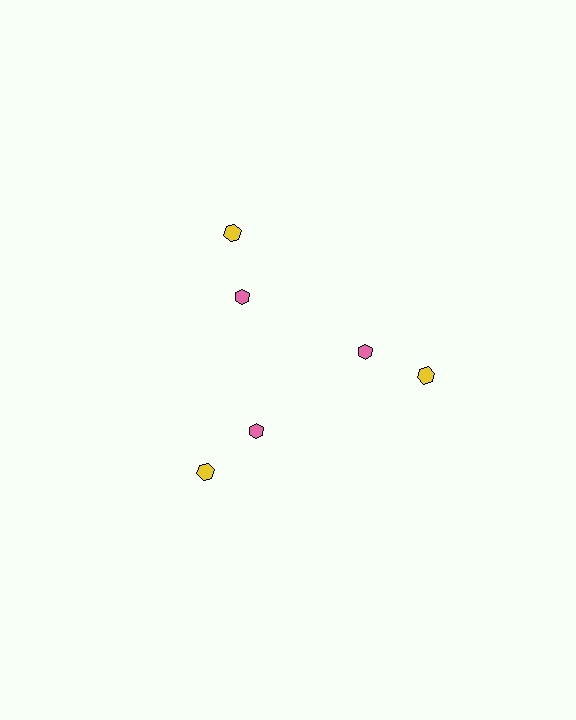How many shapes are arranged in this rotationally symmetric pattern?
There are 6 shapes, arranged in 3 groups of 2.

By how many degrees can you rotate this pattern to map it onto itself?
The pattern maps onto itself every 120 degrees of rotation.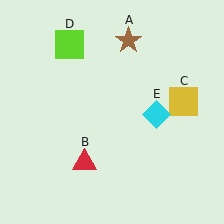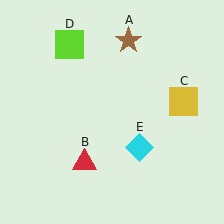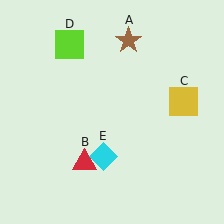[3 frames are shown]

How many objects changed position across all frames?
1 object changed position: cyan diamond (object E).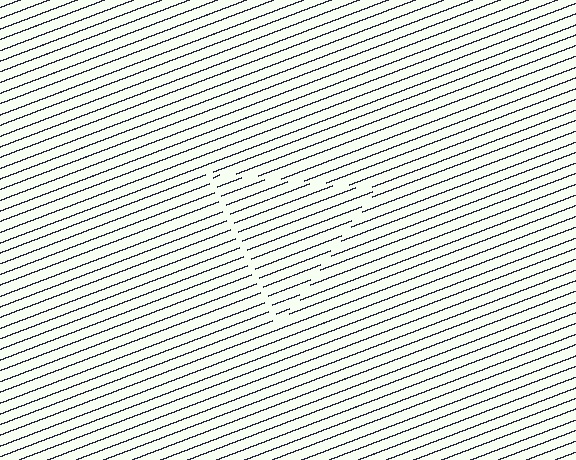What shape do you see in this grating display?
An illusory triangle. The interior of the shape contains the same grating, shifted by half a period — the contour is defined by the phase discontinuity where line-ends from the inner and outer gratings abut.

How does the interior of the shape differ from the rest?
The interior of the shape contains the same grating, shifted by half a period — the contour is defined by the phase discontinuity where line-ends from the inner and outer gratings abut.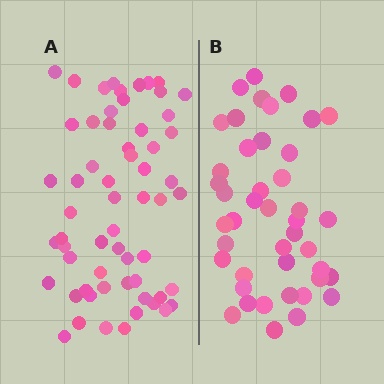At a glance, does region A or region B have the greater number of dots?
Region A (the left region) has more dots.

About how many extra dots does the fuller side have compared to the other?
Region A has approximately 15 more dots than region B.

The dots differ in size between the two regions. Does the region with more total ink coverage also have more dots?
No. Region B has more total ink coverage because its dots are larger, but region A actually contains more individual dots. Total area can be misleading — the number of items is what matters here.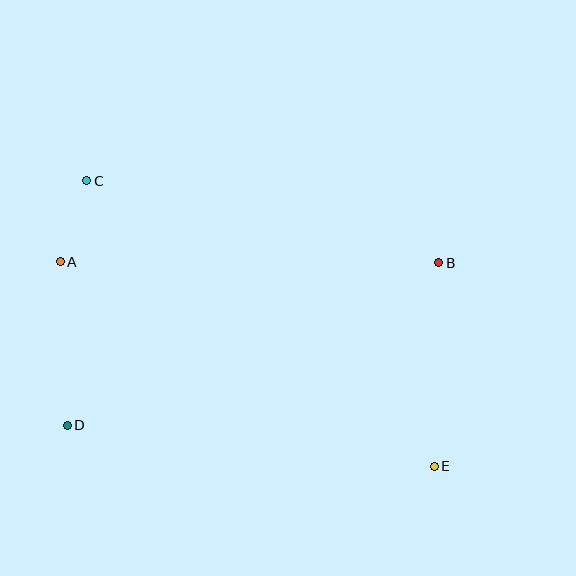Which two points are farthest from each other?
Points C and E are farthest from each other.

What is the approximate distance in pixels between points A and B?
The distance between A and B is approximately 378 pixels.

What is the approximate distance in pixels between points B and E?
The distance between B and E is approximately 204 pixels.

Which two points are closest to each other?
Points A and C are closest to each other.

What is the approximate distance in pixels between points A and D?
The distance between A and D is approximately 163 pixels.